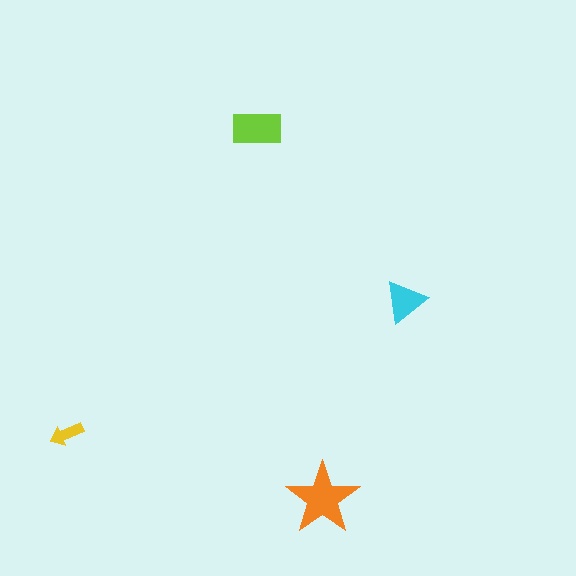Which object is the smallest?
The yellow arrow.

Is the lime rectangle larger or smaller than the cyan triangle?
Larger.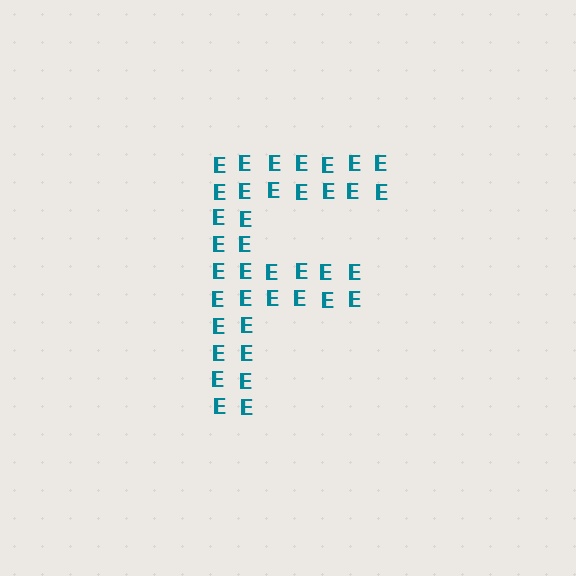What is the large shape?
The large shape is the letter F.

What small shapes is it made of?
It is made of small letter E's.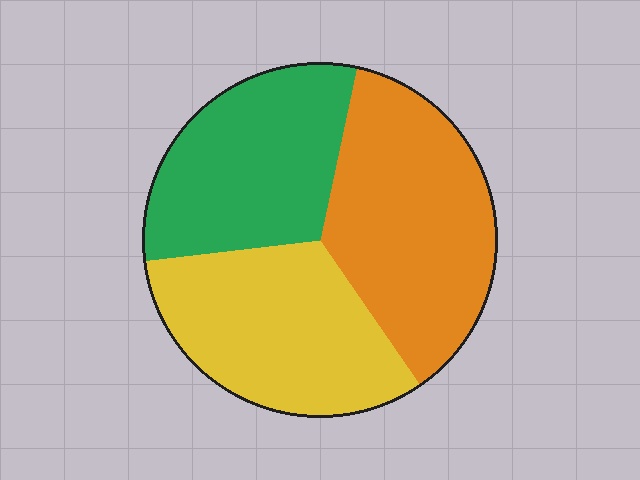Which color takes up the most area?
Orange, at roughly 35%.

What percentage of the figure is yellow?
Yellow takes up about one third (1/3) of the figure.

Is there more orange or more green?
Orange.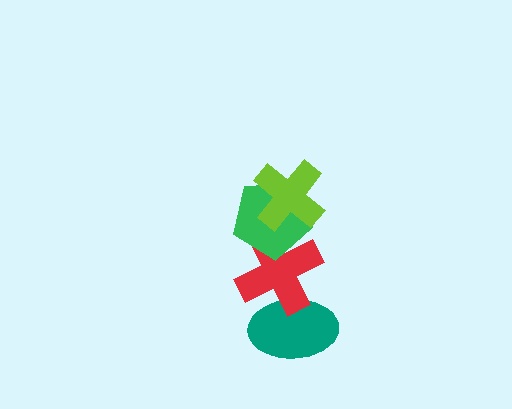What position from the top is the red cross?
The red cross is 3rd from the top.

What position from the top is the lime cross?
The lime cross is 1st from the top.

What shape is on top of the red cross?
The green pentagon is on top of the red cross.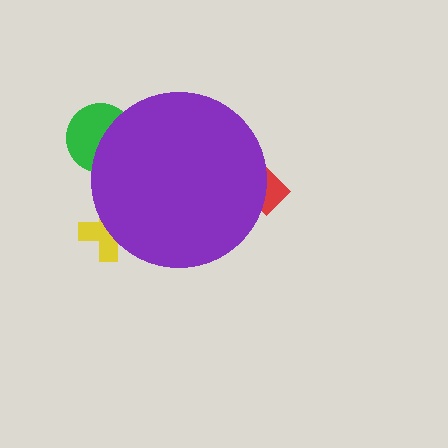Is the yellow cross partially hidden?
Yes, the yellow cross is partially hidden behind the purple circle.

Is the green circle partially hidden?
Yes, the green circle is partially hidden behind the purple circle.